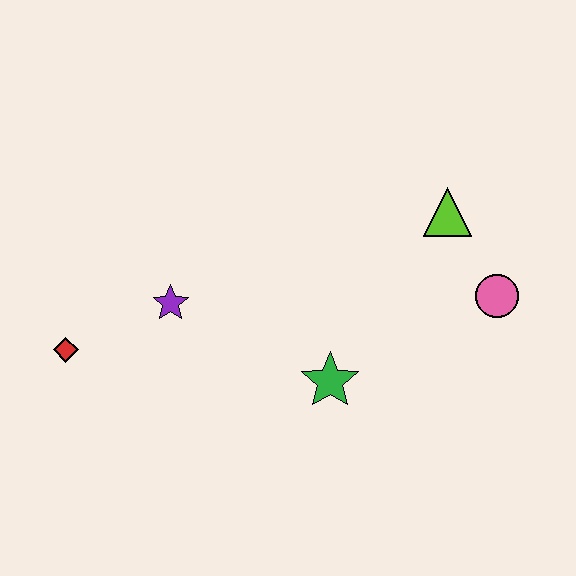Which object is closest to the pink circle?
The lime triangle is closest to the pink circle.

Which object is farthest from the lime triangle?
The red diamond is farthest from the lime triangle.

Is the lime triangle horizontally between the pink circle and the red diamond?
Yes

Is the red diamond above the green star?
Yes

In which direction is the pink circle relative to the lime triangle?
The pink circle is below the lime triangle.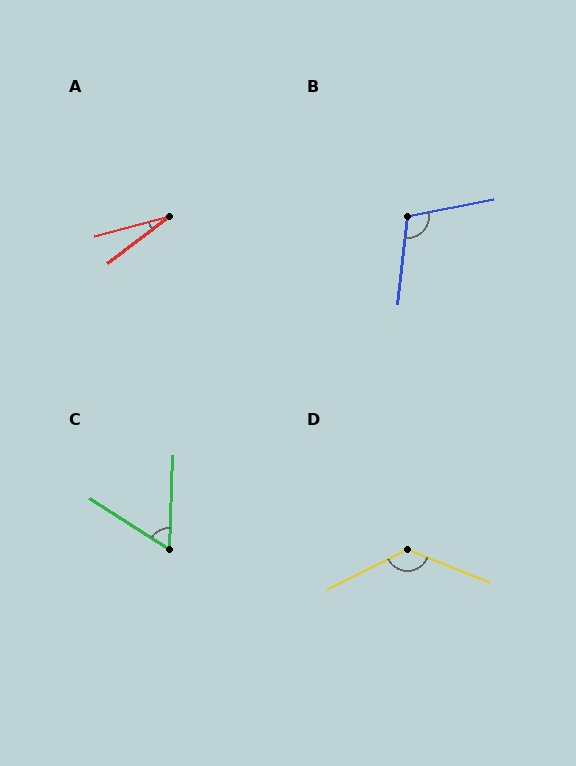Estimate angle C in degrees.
Approximately 60 degrees.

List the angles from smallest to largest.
A (22°), C (60°), B (107°), D (132°).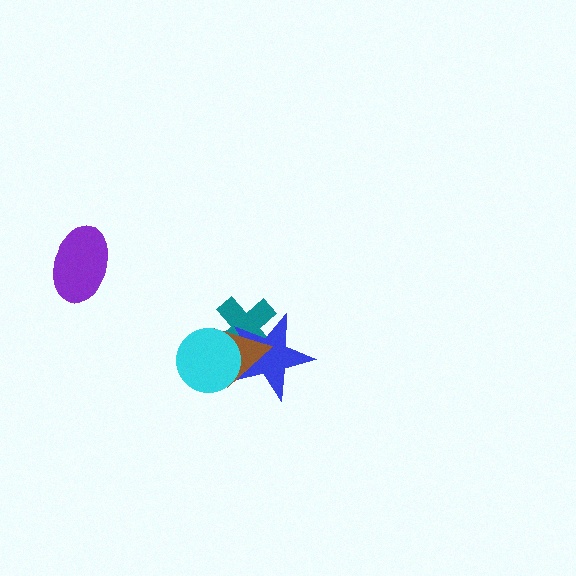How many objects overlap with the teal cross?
3 objects overlap with the teal cross.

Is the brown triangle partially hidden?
Yes, it is partially covered by another shape.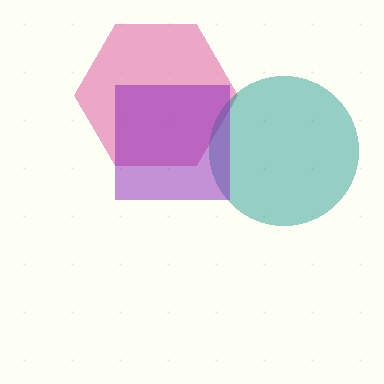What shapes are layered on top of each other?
The layered shapes are: a pink hexagon, a teal circle, a purple square.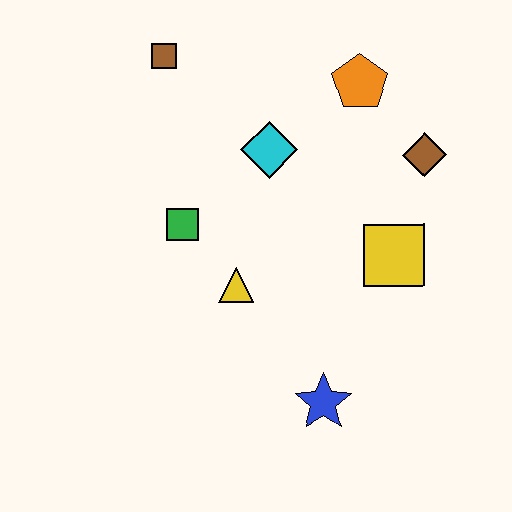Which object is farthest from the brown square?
The blue star is farthest from the brown square.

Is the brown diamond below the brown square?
Yes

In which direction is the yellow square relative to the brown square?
The yellow square is to the right of the brown square.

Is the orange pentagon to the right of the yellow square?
No